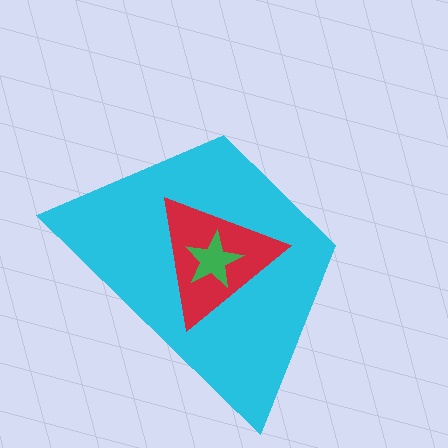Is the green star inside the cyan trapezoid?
Yes.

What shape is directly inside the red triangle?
The green star.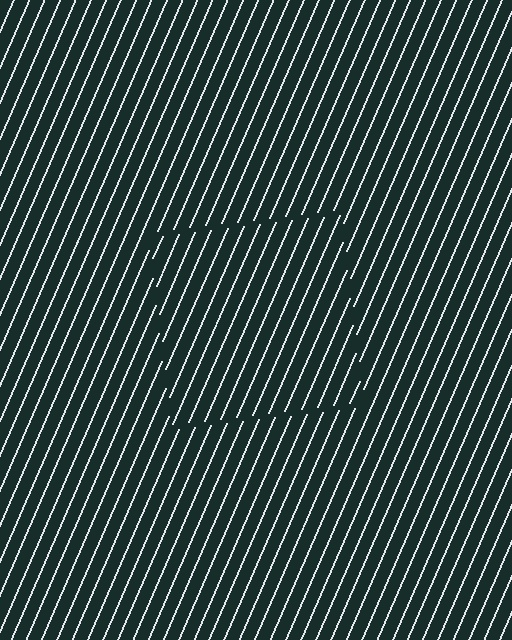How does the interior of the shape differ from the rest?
The interior of the shape contains the same grating, shifted by half a period — the contour is defined by the phase discontinuity where line-ends from the inner and outer gratings abut.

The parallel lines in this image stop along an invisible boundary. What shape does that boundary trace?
An illusory square. The interior of the shape contains the same grating, shifted by half a period — the contour is defined by the phase discontinuity where line-ends from the inner and outer gratings abut.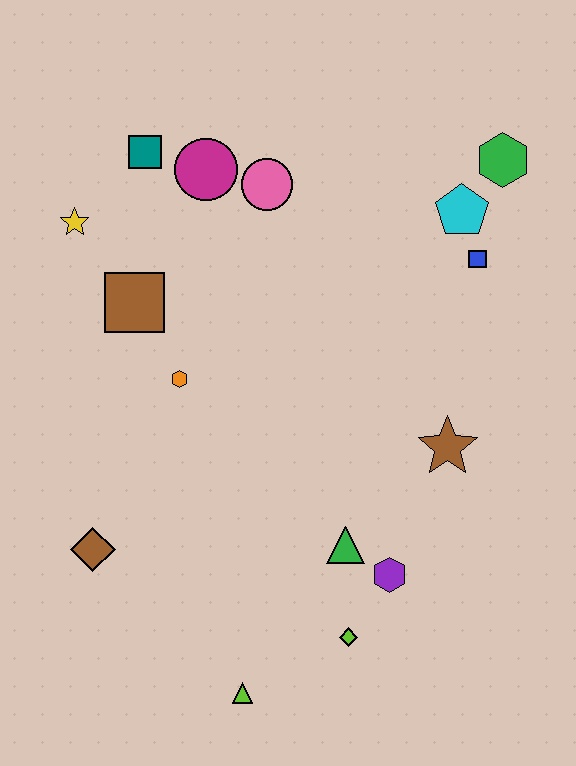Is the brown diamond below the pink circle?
Yes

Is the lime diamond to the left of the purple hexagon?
Yes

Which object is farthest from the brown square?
The lime triangle is farthest from the brown square.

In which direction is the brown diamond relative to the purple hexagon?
The brown diamond is to the left of the purple hexagon.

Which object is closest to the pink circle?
The magenta circle is closest to the pink circle.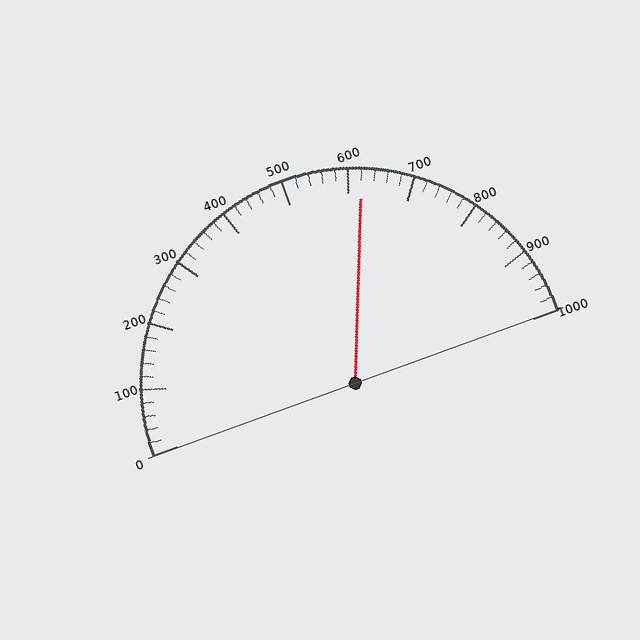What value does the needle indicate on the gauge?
The needle indicates approximately 620.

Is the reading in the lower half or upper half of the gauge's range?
The reading is in the upper half of the range (0 to 1000).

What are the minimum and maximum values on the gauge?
The gauge ranges from 0 to 1000.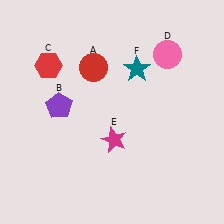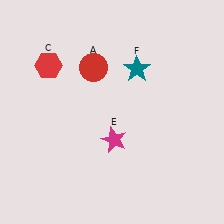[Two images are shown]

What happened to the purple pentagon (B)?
The purple pentagon (B) was removed in Image 2. It was in the top-left area of Image 1.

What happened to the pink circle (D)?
The pink circle (D) was removed in Image 2. It was in the top-right area of Image 1.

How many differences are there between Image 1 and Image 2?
There are 2 differences between the two images.